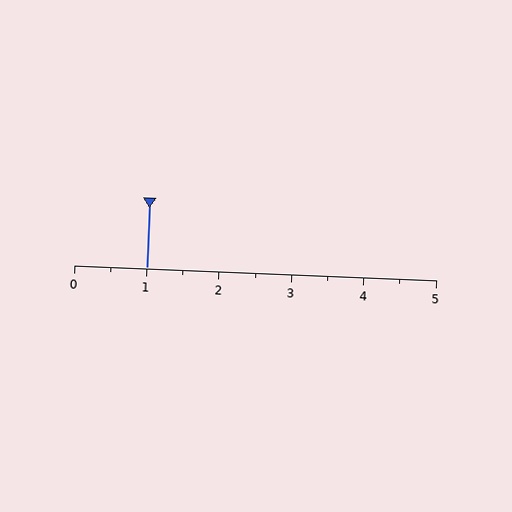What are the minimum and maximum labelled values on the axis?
The axis runs from 0 to 5.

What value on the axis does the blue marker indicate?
The marker indicates approximately 1.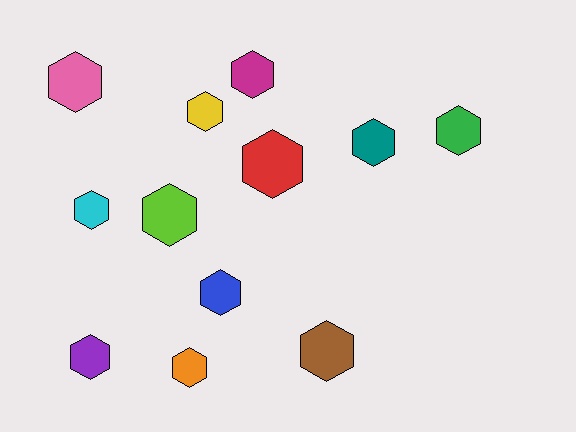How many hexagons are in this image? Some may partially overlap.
There are 12 hexagons.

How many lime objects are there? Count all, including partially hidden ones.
There is 1 lime object.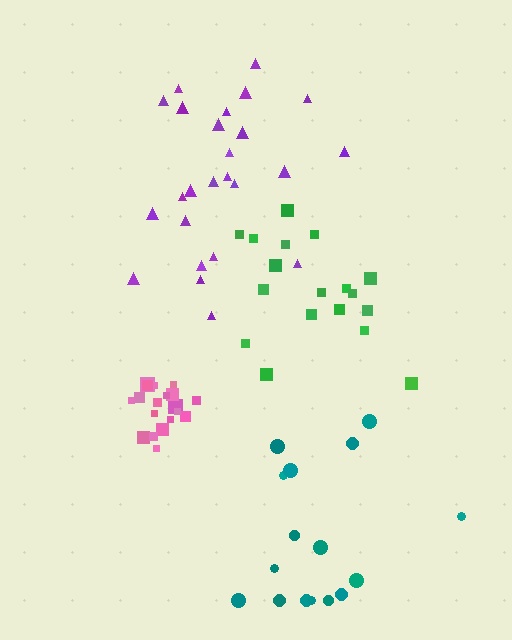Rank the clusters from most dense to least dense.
pink, green, purple, teal.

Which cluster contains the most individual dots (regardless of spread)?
Purple (25).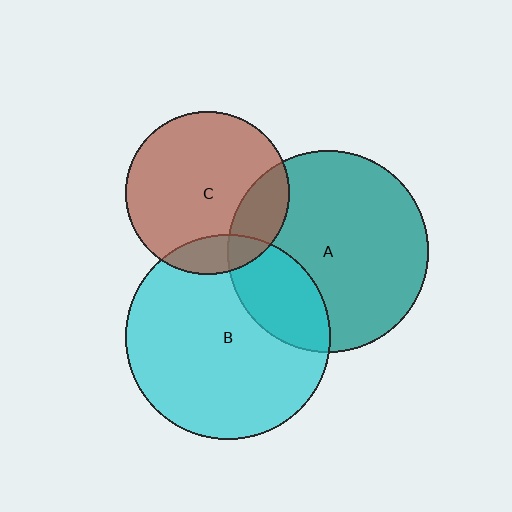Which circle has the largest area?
Circle B (cyan).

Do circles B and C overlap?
Yes.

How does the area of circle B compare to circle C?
Approximately 1.6 times.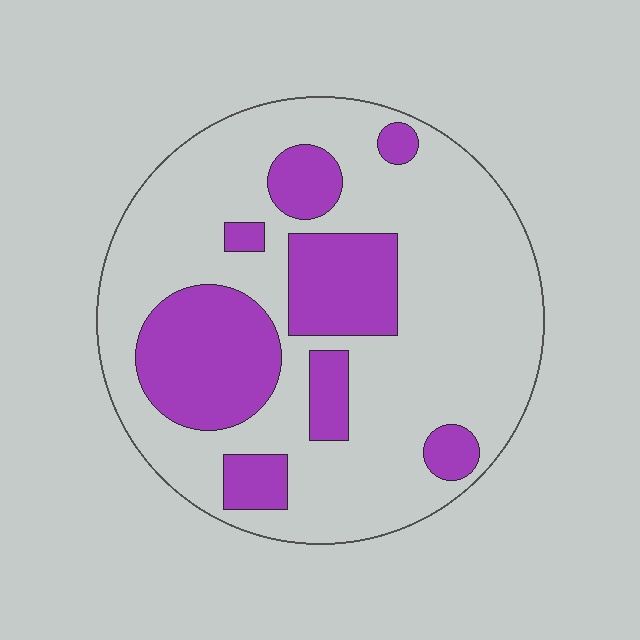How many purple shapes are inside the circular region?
8.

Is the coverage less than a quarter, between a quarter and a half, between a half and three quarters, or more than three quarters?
Between a quarter and a half.